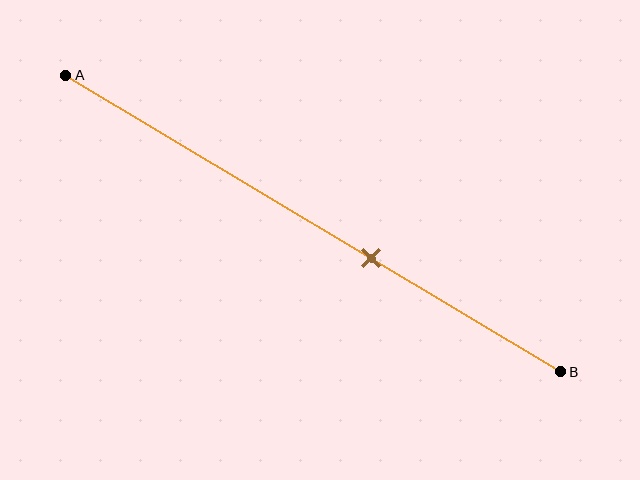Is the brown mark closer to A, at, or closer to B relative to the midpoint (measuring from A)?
The brown mark is closer to point B than the midpoint of segment AB.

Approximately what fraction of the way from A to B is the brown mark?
The brown mark is approximately 60% of the way from A to B.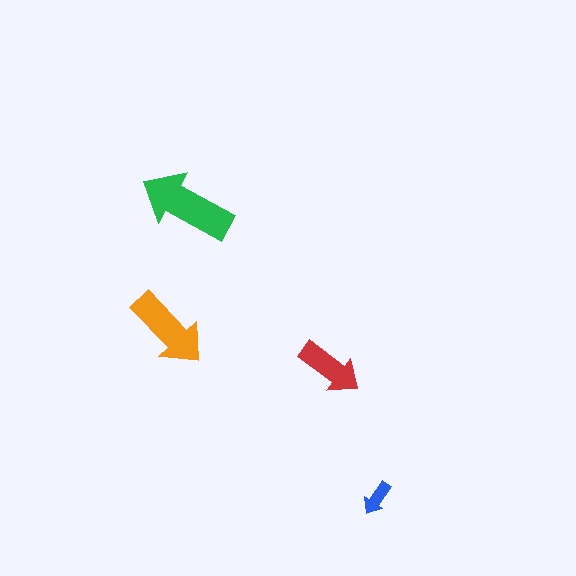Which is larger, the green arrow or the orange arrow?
The green one.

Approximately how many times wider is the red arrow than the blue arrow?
About 2 times wider.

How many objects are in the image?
There are 4 objects in the image.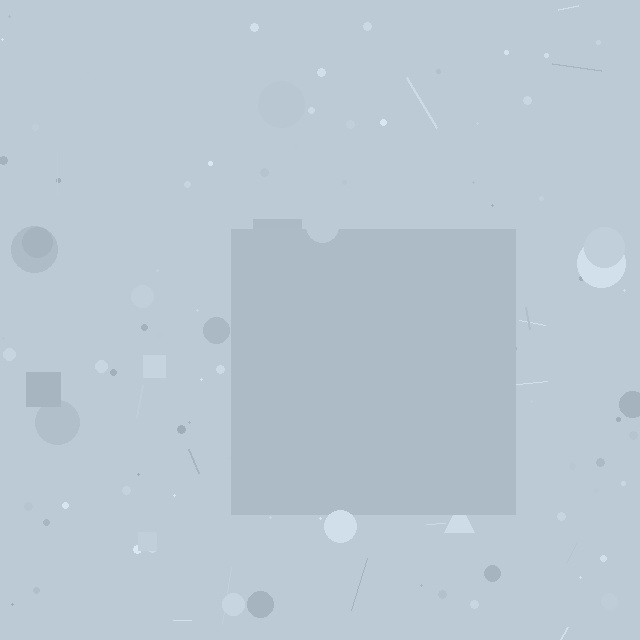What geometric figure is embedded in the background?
A square is embedded in the background.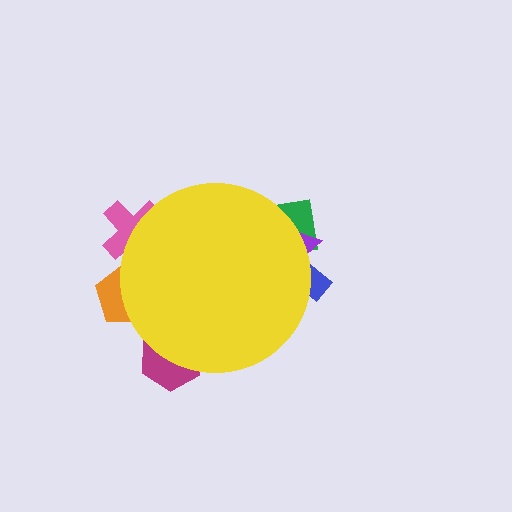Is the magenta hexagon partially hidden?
Yes, the magenta hexagon is partially hidden behind the yellow circle.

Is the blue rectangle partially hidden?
Yes, the blue rectangle is partially hidden behind the yellow circle.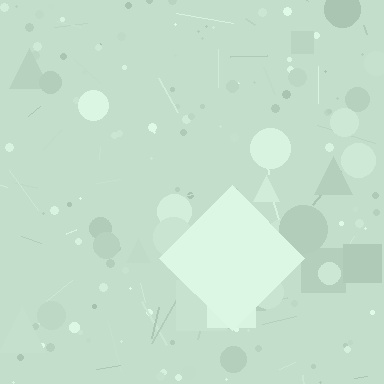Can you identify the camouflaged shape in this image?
The camouflaged shape is a diamond.